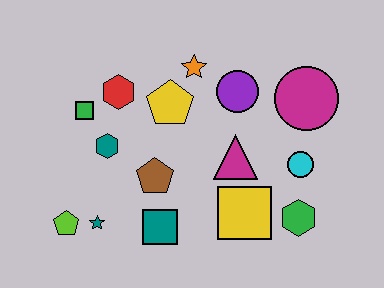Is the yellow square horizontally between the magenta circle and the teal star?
Yes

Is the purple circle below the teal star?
No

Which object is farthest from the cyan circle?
The lime pentagon is farthest from the cyan circle.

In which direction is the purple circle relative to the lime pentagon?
The purple circle is to the right of the lime pentagon.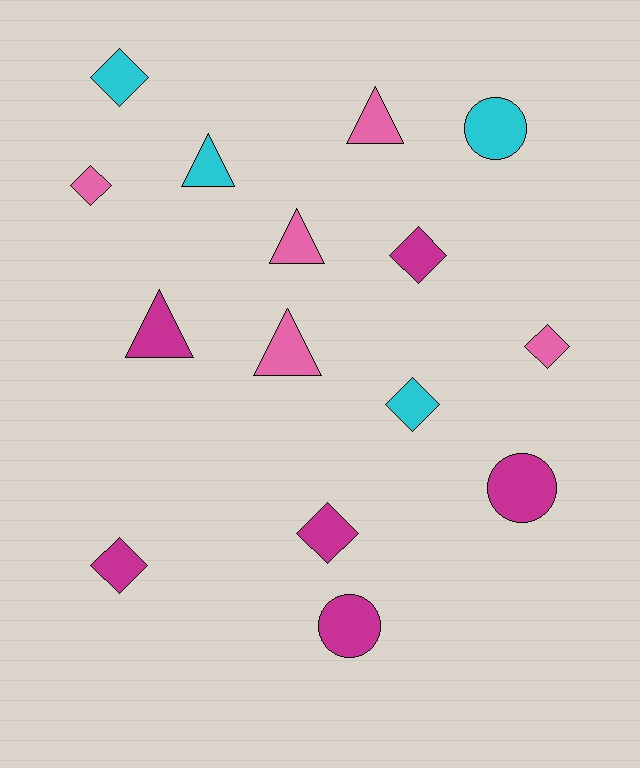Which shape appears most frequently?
Diamond, with 7 objects.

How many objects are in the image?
There are 15 objects.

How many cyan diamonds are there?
There are 2 cyan diamonds.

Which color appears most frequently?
Magenta, with 6 objects.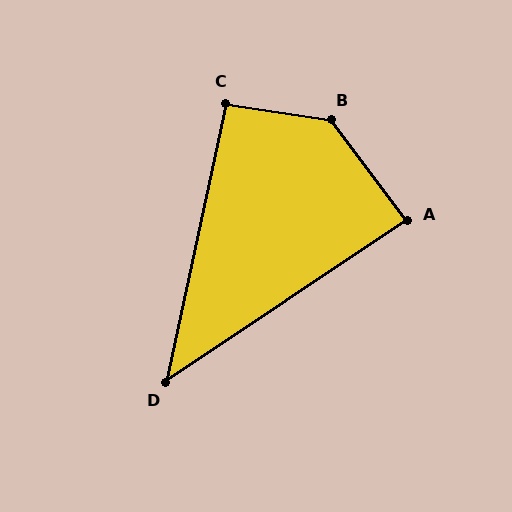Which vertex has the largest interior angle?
B, at approximately 136 degrees.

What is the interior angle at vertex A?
Approximately 87 degrees (approximately right).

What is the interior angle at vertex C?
Approximately 93 degrees (approximately right).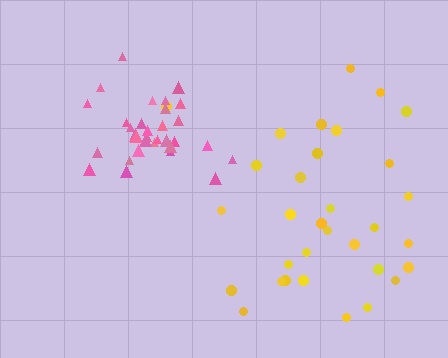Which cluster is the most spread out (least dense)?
Yellow.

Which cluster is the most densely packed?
Pink.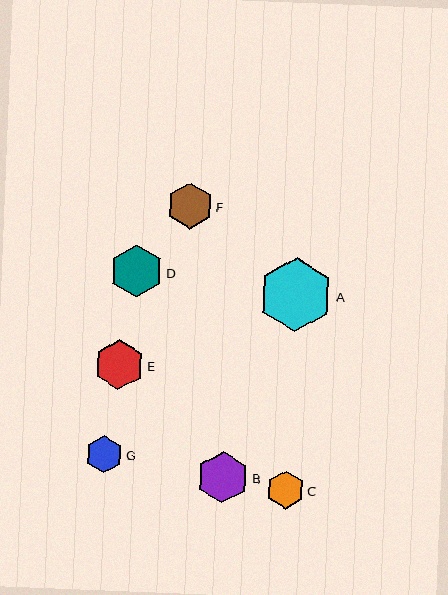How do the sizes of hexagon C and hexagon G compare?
Hexagon C and hexagon G are approximately the same size.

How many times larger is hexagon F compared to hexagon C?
Hexagon F is approximately 1.2 times the size of hexagon C.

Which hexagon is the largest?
Hexagon A is the largest with a size of approximately 74 pixels.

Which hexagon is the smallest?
Hexagon G is the smallest with a size of approximately 37 pixels.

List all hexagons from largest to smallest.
From largest to smallest: A, D, B, E, F, C, G.